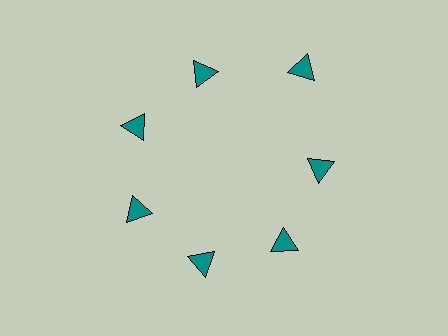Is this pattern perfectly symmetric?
No. The 7 teal triangles are arranged in a ring, but one element near the 1 o'clock position is pushed outward from the center, breaking the 7-fold rotational symmetry.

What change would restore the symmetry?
The symmetry would be restored by moving it inward, back onto the ring so that all 7 triangles sit at equal angles and equal distance from the center.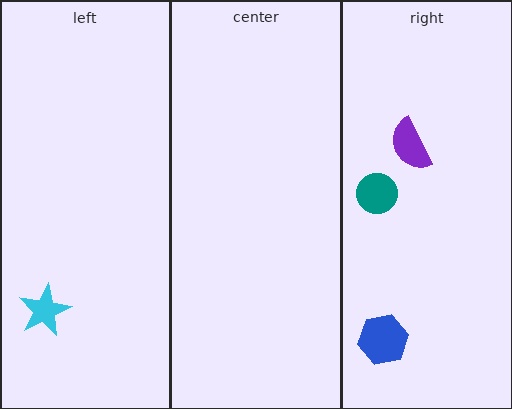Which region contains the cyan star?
The left region.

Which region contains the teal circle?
The right region.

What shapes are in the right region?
The purple semicircle, the blue hexagon, the teal circle.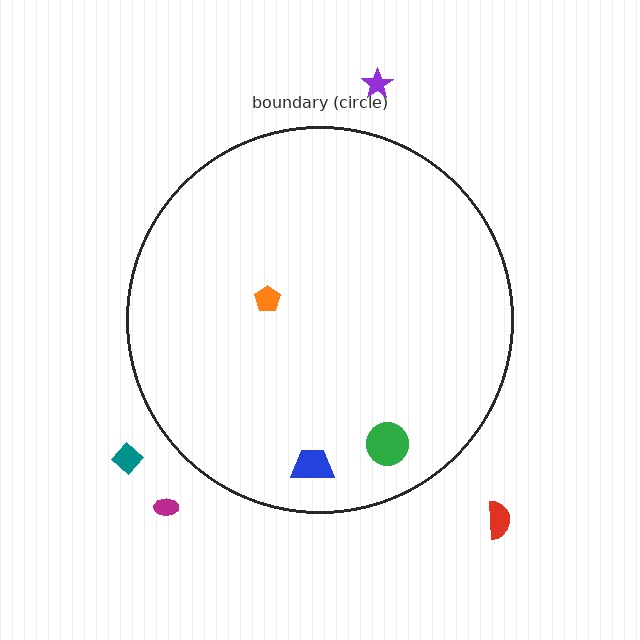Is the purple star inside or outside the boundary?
Outside.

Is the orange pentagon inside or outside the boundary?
Inside.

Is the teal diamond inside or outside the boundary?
Outside.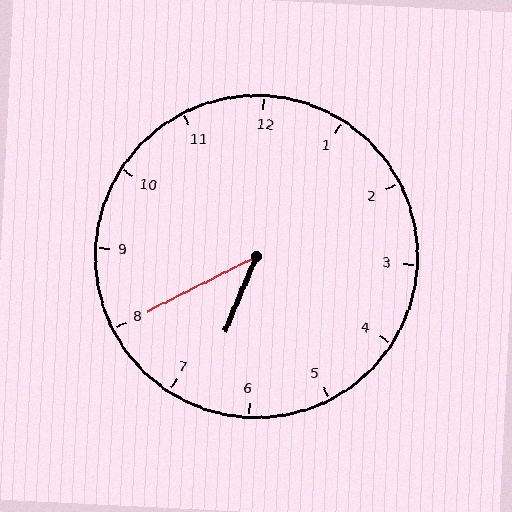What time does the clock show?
6:40.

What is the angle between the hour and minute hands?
Approximately 40 degrees.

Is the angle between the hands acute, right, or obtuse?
It is acute.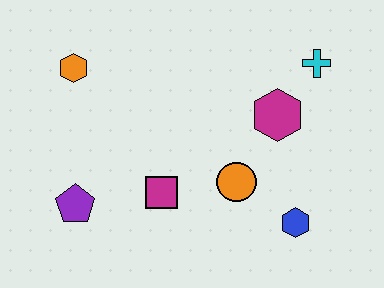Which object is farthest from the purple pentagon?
The cyan cross is farthest from the purple pentagon.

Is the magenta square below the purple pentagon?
No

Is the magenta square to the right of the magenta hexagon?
No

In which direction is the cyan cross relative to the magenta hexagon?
The cyan cross is above the magenta hexagon.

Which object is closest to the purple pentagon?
The magenta square is closest to the purple pentagon.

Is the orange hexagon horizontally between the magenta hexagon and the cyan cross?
No